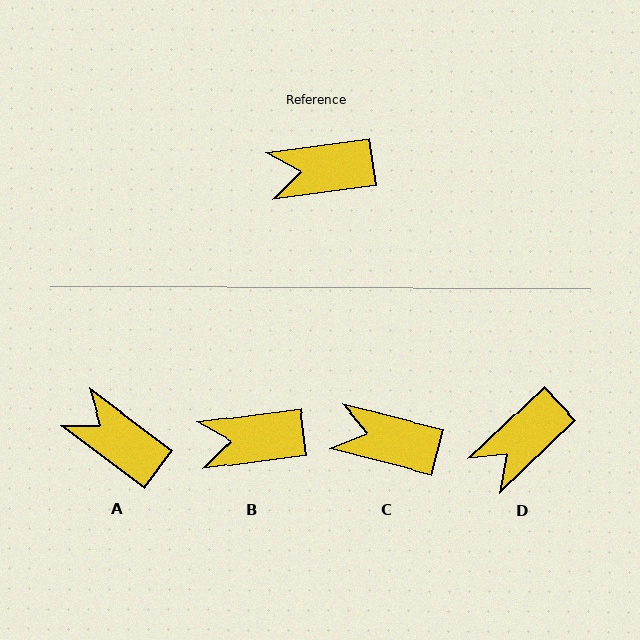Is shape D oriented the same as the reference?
No, it is off by about 36 degrees.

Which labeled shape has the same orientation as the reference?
B.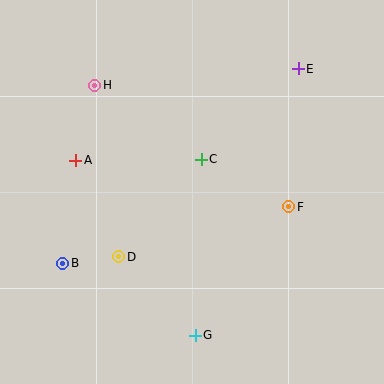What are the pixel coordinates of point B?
Point B is at (63, 263).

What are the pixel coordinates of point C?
Point C is at (201, 159).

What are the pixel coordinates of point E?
Point E is at (298, 69).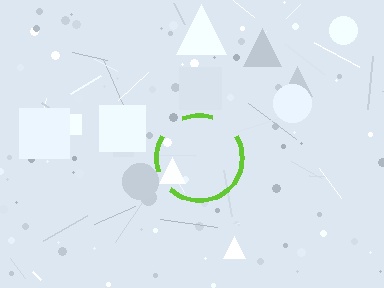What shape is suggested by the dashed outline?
The dashed outline suggests a circle.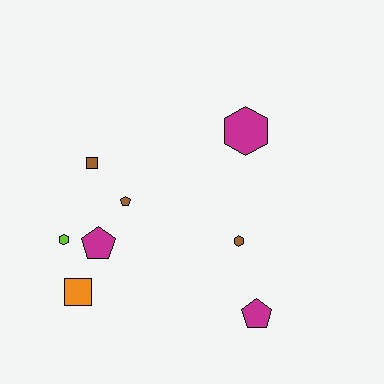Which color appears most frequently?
Magenta, with 3 objects.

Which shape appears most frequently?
Hexagon, with 3 objects.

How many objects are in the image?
There are 8 objects.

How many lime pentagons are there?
There are no lime pentagons.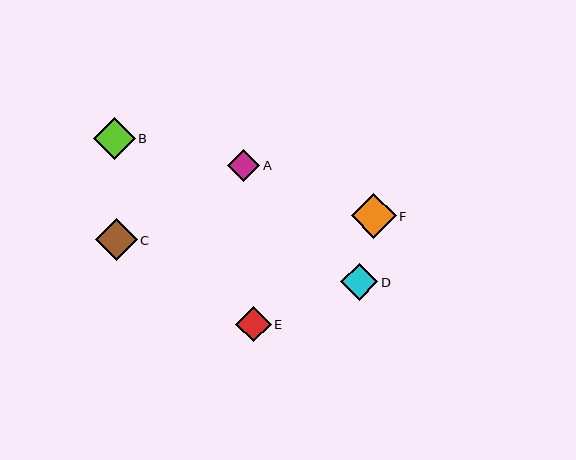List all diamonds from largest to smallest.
From largest to smallest: F, C, B, D, E, A.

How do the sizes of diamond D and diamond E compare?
Diamond D and diamond E are approximately the same size.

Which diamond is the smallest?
Diamond A is the smallest with a size of approximately 32 pixels.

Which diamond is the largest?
Diamond F is the largest with a size of approximately 45 pixels.